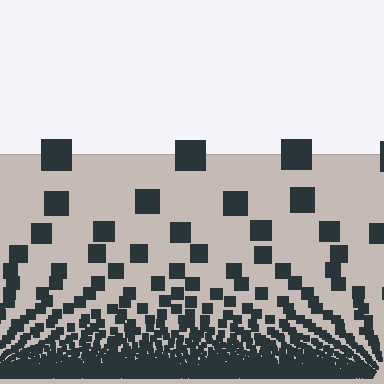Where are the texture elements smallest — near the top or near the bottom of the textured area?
Near the bottom.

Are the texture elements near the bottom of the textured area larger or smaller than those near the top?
Smaller. The gradient is inverted — elements near the bottom are smaller and denser.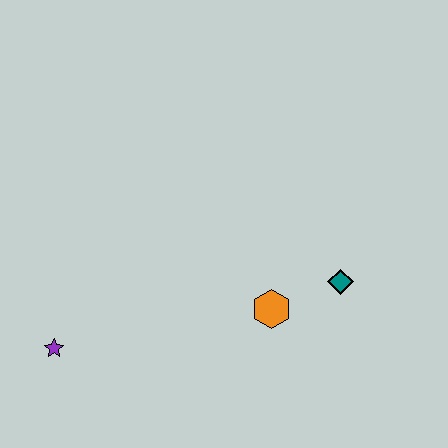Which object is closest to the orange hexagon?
The teal diamond is closest to the orange hexagon.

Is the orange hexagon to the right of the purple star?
Yes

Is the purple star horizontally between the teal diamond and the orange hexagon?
No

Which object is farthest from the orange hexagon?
The purple star is farthest from the orange hexagon.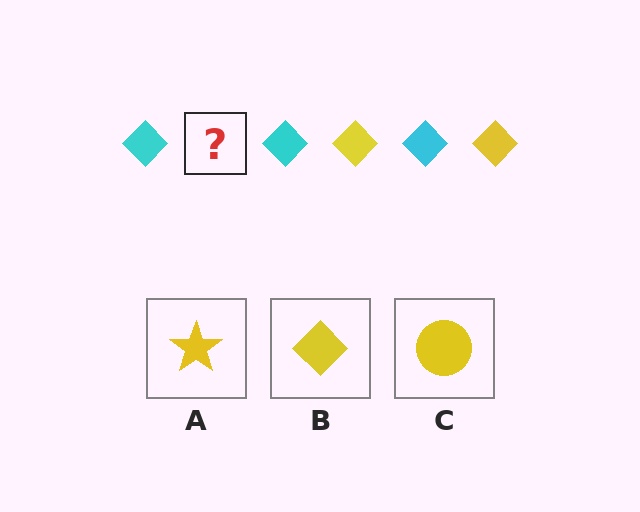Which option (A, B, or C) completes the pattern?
B.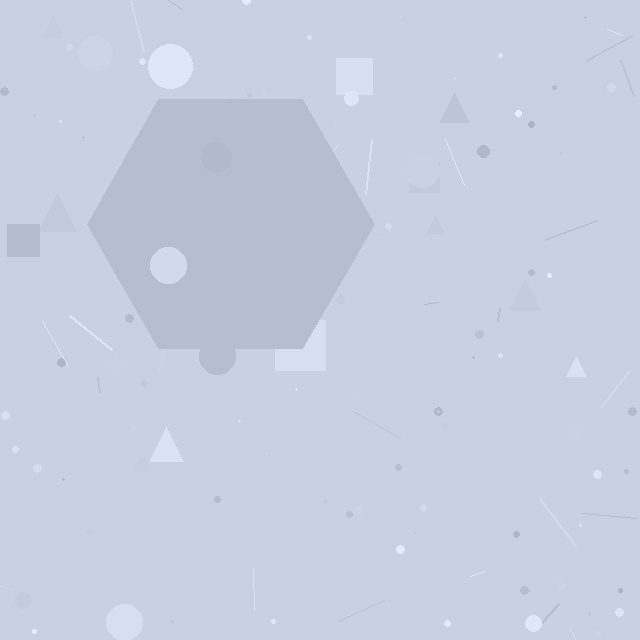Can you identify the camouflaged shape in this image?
The camouflaged shape is a hexagon.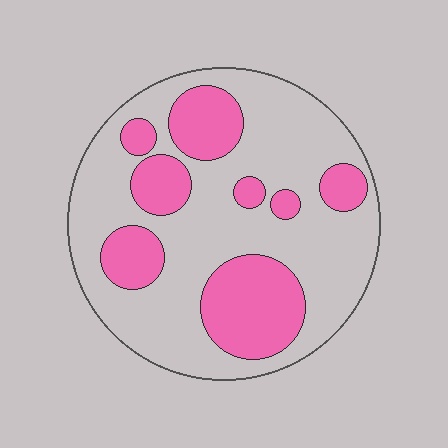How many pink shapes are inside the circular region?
8.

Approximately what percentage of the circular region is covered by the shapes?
Approximately 30%.